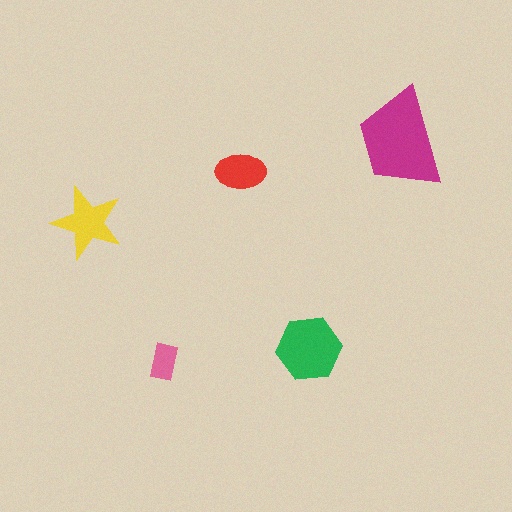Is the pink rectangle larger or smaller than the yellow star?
Smaller.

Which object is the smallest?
The pink rectangle.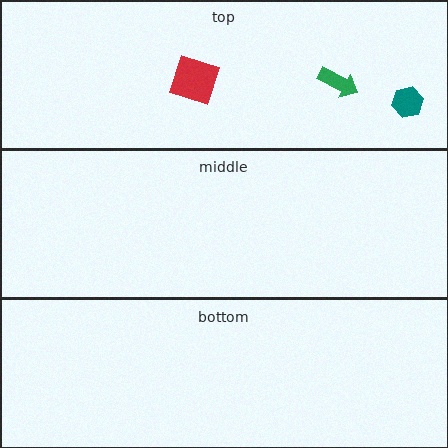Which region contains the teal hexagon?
The top region.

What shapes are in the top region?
The red square, the green arrow, the teal hexagon.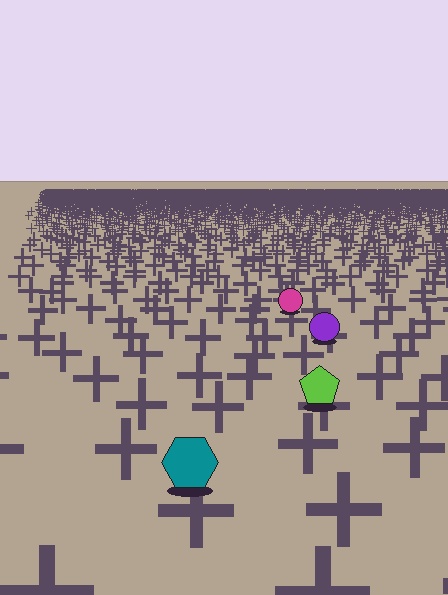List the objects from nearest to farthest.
From nearest to farthest: the teal hexagon, the lime pentagon, the purple circle, the magenta circle.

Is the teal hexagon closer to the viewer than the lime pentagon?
Yes. The teal hexagon is closer — you can tell from the texture gradient: the ground texture is coarser near it.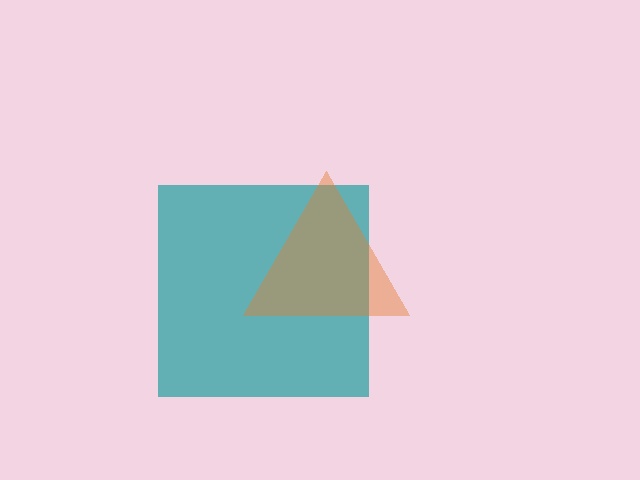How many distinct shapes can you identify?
There are 2 distinct shapes: a teal square, an orange triangle.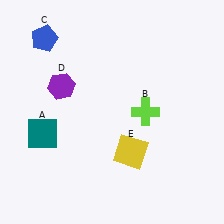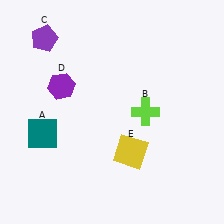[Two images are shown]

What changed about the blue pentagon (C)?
In Image 1, C is blue. In Image 2, it changed to purple.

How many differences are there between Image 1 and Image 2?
There is 1 difference between the two images.